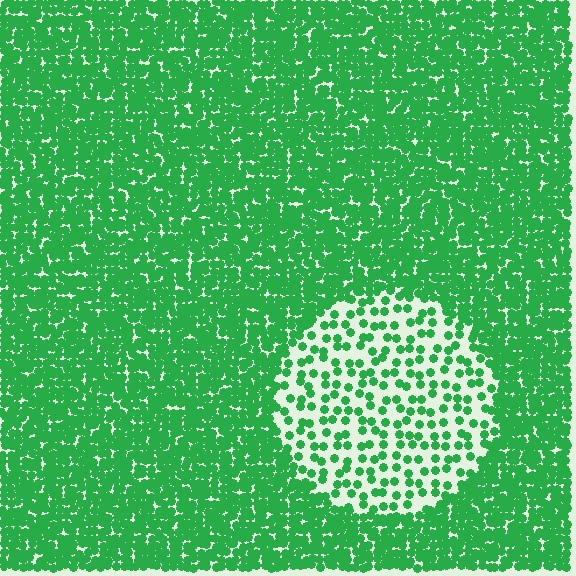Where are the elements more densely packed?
The elements are more densely packed outside the circle boundary.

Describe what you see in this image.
The image contains small green elements arranged at two different densities. A circle-shaped region is visible where the elements are less densely packed than the surrounding area.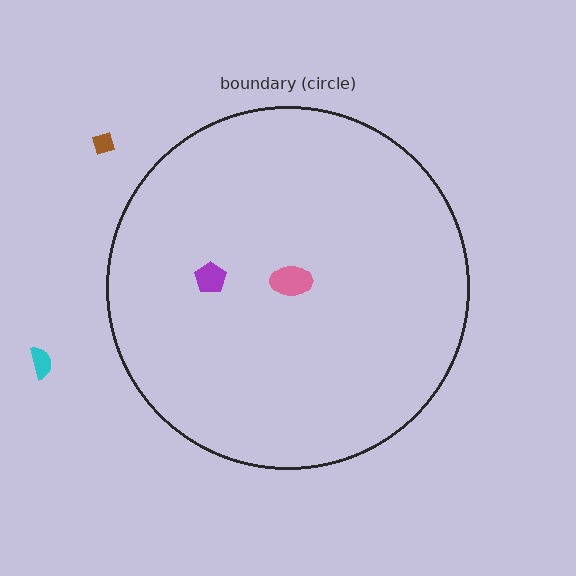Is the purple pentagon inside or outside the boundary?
Inside.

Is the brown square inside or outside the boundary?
Outside.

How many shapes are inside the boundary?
2 inside, 2 outside.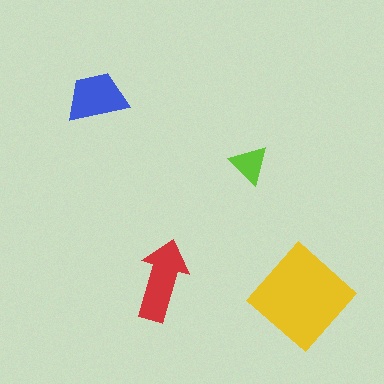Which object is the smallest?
The lime triangle.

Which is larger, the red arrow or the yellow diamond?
The yellow diamond.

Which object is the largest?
The yellow diamond.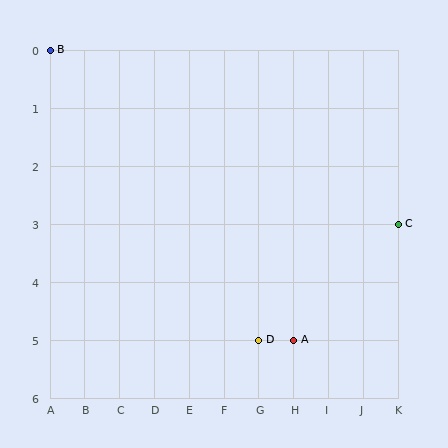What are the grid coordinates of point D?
Point D is at grid coordinates (G, 5).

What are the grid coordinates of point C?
Point C is at grid coordinates (K, 3).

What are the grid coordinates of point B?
Point B is at grid coordinates (A, 0).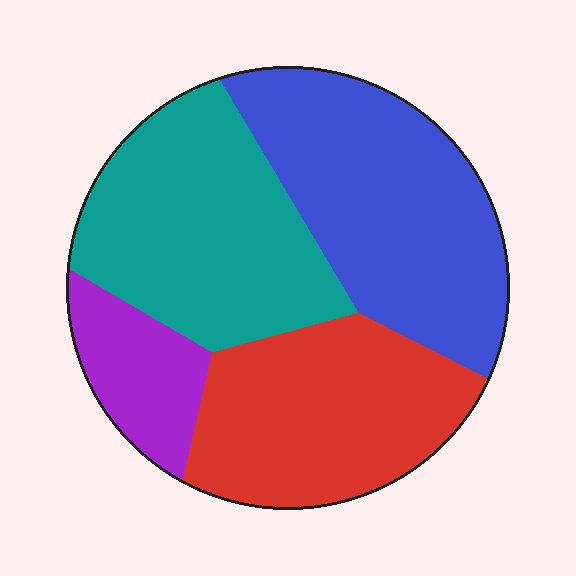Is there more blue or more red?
Blue.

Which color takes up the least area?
Purple, at roughly 10%.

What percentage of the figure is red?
Red takes up about one quarter (1/4) of the figure.